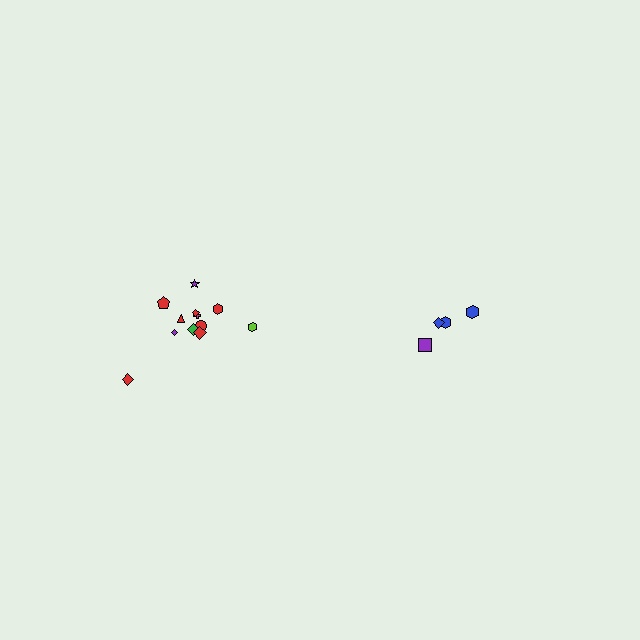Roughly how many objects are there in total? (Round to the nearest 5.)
Roughly 15 objects in total.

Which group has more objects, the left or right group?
The left group.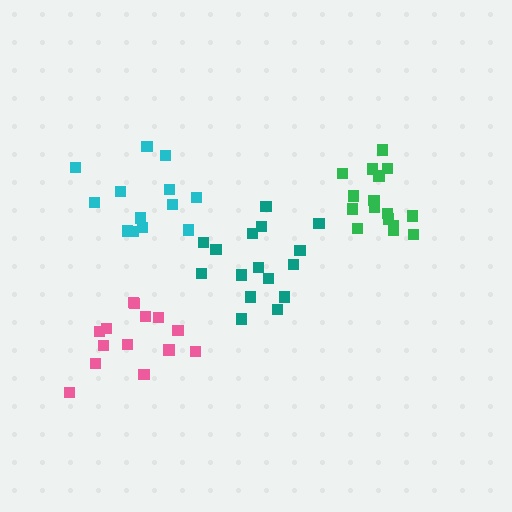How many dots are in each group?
Group 1: 16 dots, Group 2: 14 dots, Group 3: 13 dots, Group 4: 16 dots (59 total).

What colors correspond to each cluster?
The clusters are colored: teal, pink, cyan, green.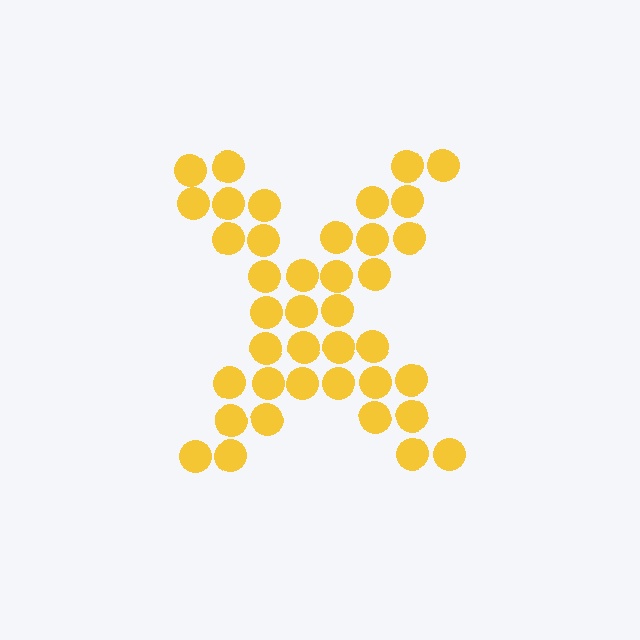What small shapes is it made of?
It is made of small circles.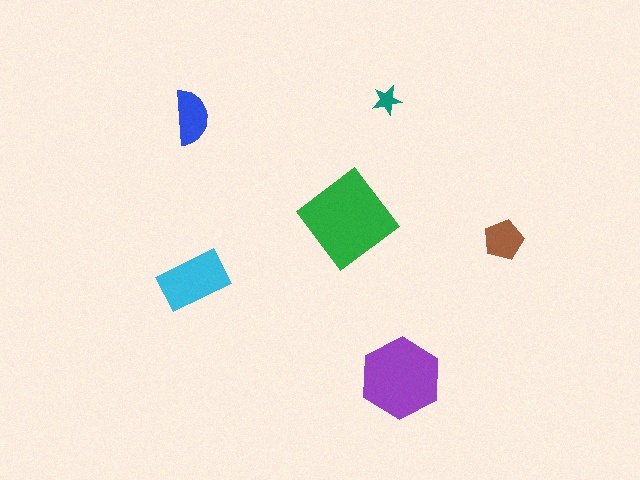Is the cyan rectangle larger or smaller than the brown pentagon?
Larger.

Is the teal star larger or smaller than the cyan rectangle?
Smaller.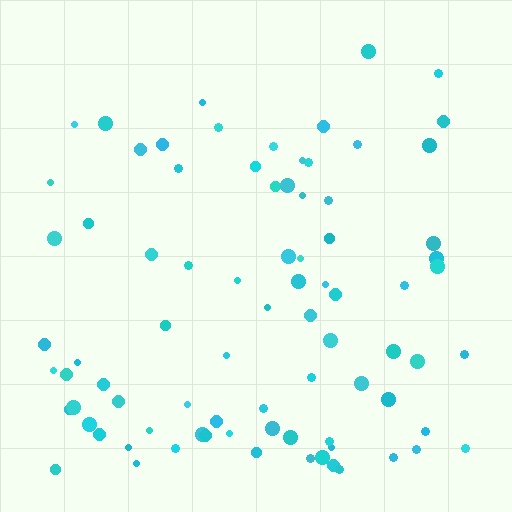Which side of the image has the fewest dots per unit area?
The top.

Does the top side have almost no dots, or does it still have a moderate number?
Still a moderate number, just noticeably fewer than the bottom.